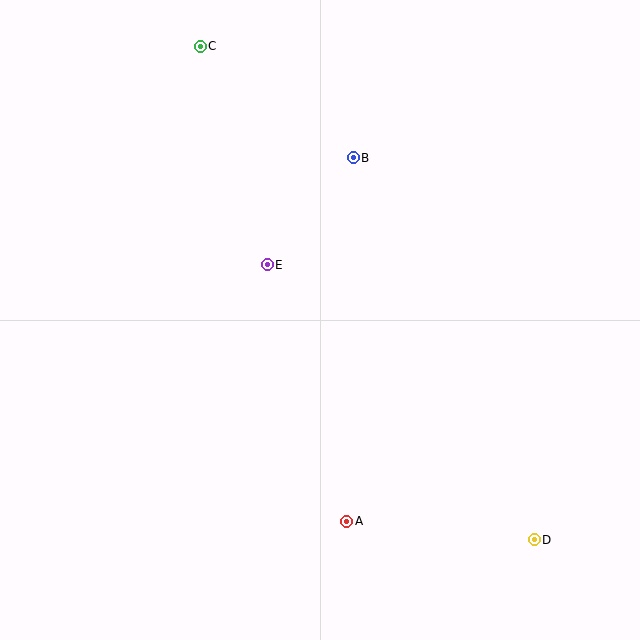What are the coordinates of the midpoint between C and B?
The midpoint between C and B is at (277, 102).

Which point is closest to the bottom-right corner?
Point D is closest to the bottom-right corner.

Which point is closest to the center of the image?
Point E at (267, 265) is closest to the center.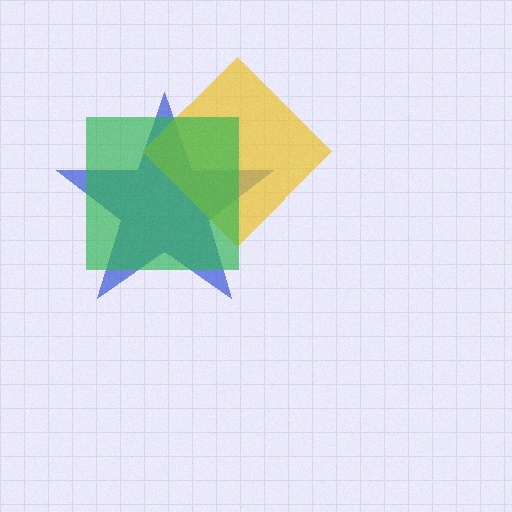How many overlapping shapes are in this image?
There are 3 overlapping shapes in the image.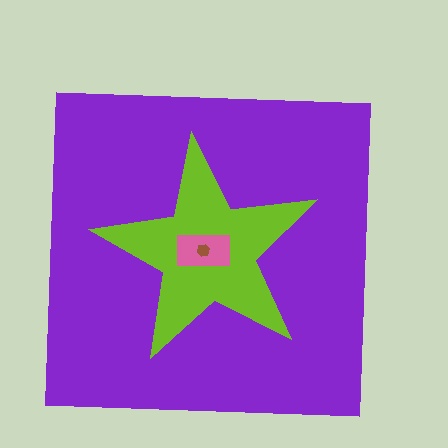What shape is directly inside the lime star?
The pink rectangle.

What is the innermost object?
The brown hexagon.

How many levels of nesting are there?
4.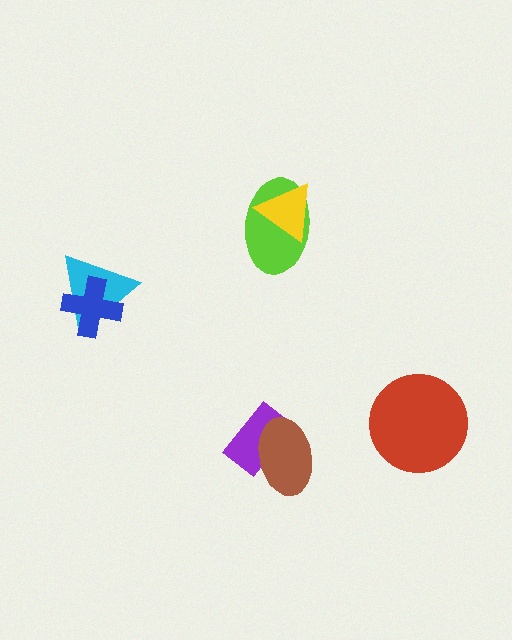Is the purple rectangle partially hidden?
Yes, it is partially covered by another shape.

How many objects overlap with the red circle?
0 objects overlap with the red circle.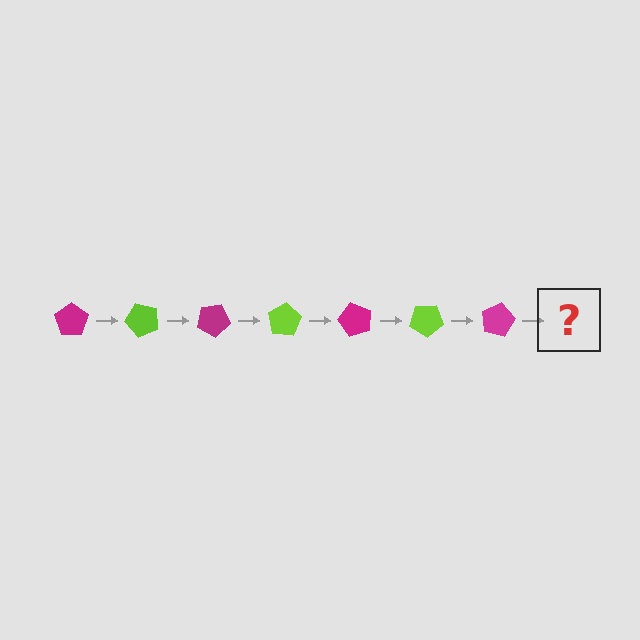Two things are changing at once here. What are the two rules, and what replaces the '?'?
The two rules are that it rotates 50 degrees each step and the color cycles through magenta and lime. The '?' should be a lime pentagon, rotated 350 degrees from the start.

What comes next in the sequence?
The next element should be a lime pentagon, rotated 350 degrees from the start.